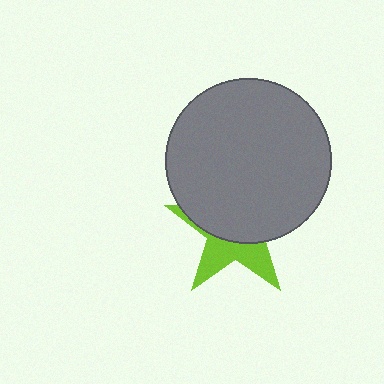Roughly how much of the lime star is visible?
A small part of it is visible (roughly 38%).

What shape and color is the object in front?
The object in front is a gray circle.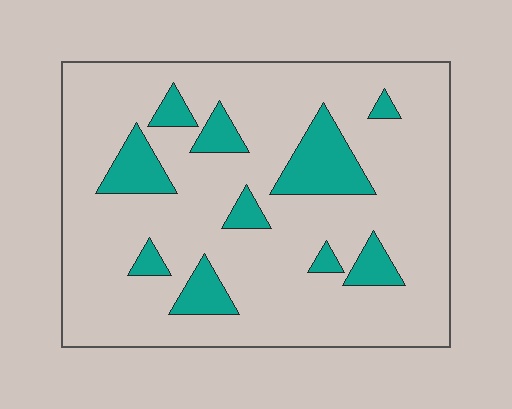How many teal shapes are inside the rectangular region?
10.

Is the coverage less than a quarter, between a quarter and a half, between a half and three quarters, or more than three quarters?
Less than a quarter.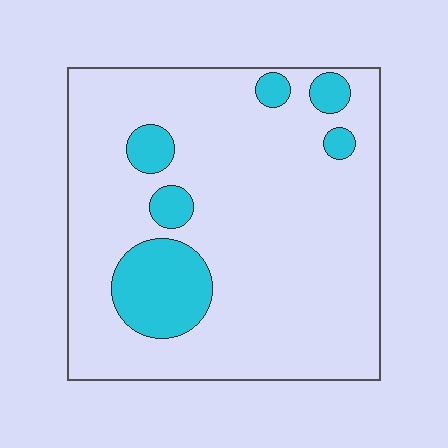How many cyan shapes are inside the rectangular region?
6.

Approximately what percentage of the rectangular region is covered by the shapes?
Approximately 15%.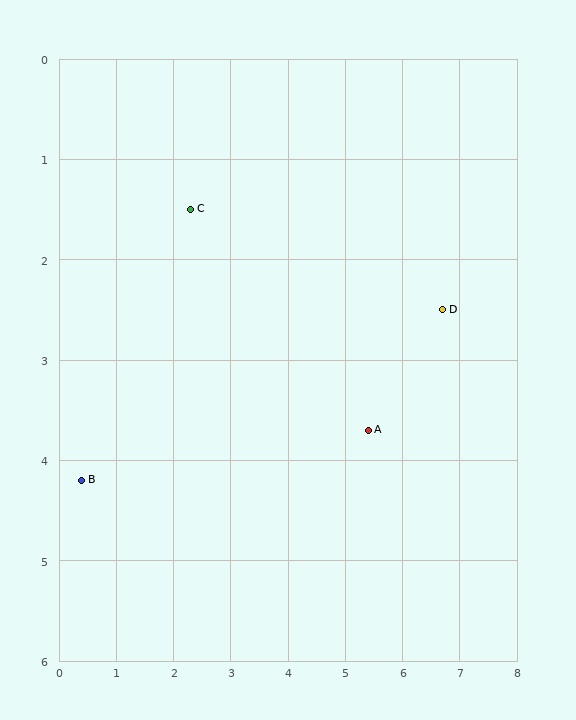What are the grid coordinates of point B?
Point B is at approximately (0.4, 4.2).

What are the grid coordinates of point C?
Point C is at approximately (2.3, 1.5).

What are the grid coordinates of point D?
Point D is at approximately (6.7, 2.5).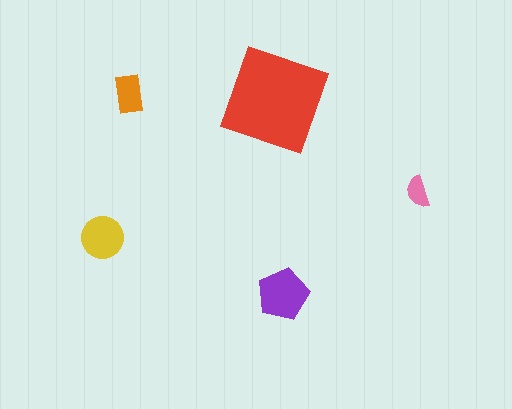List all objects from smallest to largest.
The pink semicircle, the orange rectangle, the yellow circle, the purple pentagon, the red square.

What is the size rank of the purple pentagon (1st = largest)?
2nd.